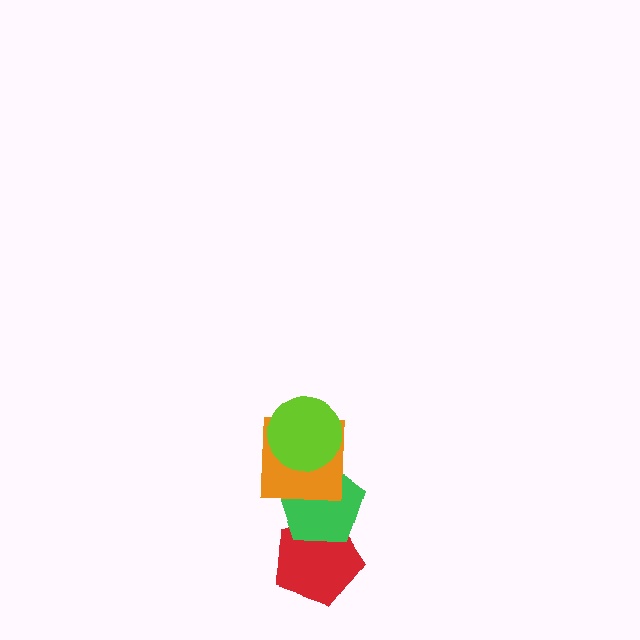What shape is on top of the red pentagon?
The green pentagon is on top of the red pentagon.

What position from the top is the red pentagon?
The red pentagon is 4th from the top.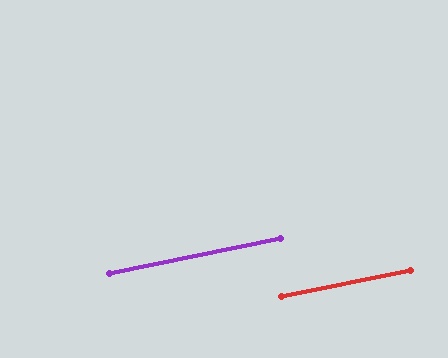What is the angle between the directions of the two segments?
Approximately 0 degrees.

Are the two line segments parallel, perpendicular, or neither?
Parallel — their directions differ by only 0.2°.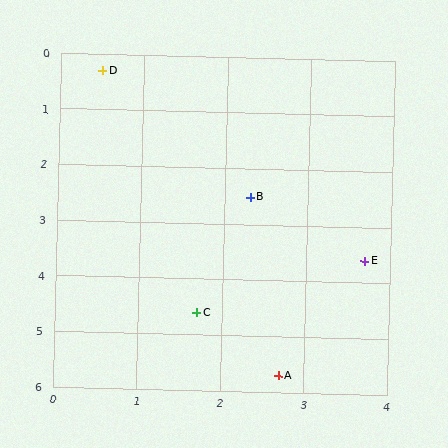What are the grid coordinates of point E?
Point E is at approximately (3.7, 3.6).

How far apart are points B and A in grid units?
Points B and A are about 3.2 grid units apart.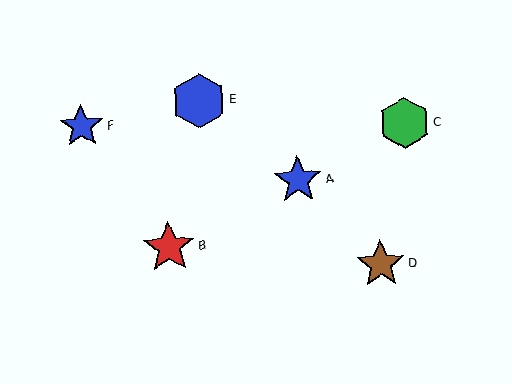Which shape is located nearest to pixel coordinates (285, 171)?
The blue star (labeled A) at (298, 180) is nearest to that location.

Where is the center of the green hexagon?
The center of the green hexagon is at (405, 123).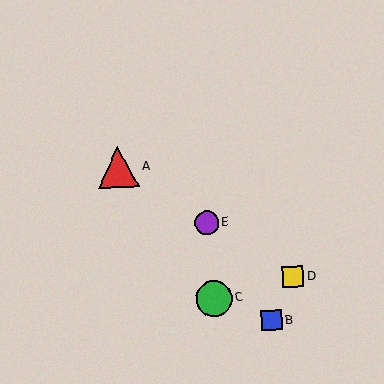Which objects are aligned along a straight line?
Objects A, D, E are aligned along a straight line.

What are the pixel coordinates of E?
Object E is at (207, 223).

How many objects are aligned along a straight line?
3 objects (A, D, E) are aligned along a straight line.